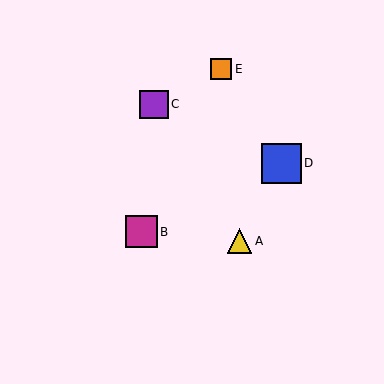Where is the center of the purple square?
The center of the purple square is at (154, 104).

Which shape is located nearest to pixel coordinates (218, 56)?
The orange square (labeled E) at (221, 69) is nearest to that location.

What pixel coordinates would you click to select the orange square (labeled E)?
Click at (221, 69) to select the orange square E.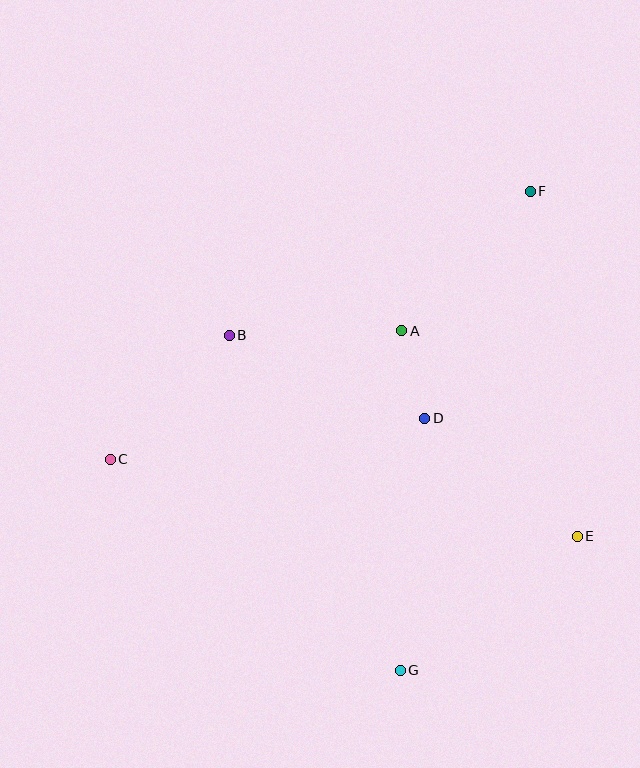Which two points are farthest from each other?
Points C and F are farthest from each other.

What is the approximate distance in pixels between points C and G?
The distance between C and G is approximately 359 pixels.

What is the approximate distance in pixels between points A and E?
The distance between A and E is approximately 270 pixels.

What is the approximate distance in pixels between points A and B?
The distance between A and B is approximately 173 pixels.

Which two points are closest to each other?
Points A and D are closest to each other.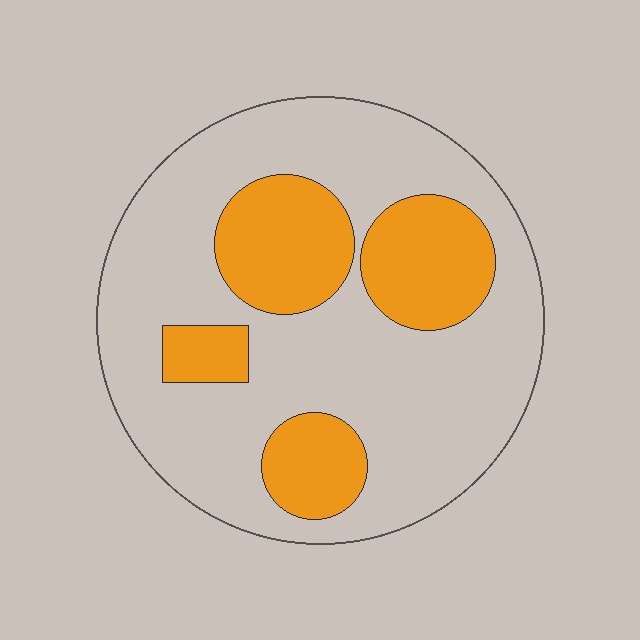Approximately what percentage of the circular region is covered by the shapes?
Approximately 30%.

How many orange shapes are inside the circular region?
4.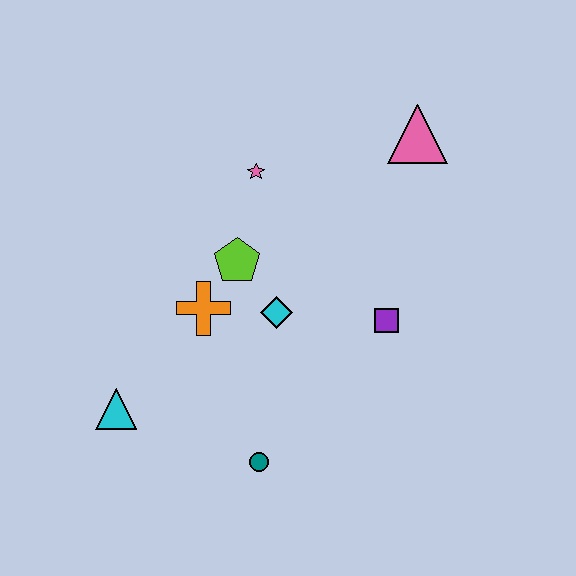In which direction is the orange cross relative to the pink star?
The orange cross is below the pink star.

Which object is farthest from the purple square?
The cyan triangle is farthest from the purple square.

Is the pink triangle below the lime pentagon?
No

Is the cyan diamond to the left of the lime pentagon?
No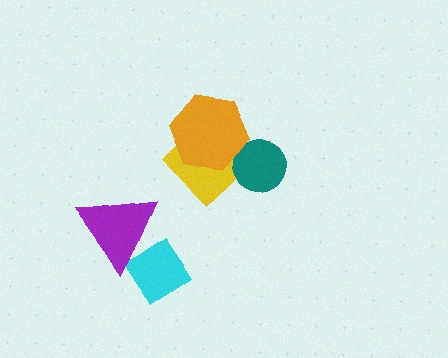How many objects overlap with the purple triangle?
1 object overlaps with the purple triangle.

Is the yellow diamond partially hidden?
Yes, it is partially covered by another shape.